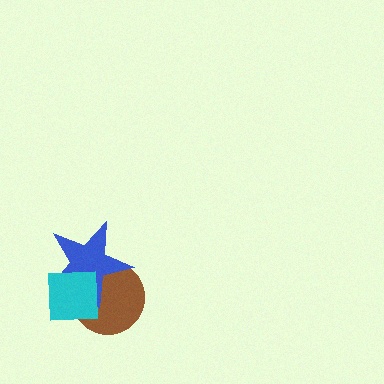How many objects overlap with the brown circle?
2 objects overlap with the brown circle.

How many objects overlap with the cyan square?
2 objects overlap with the cyan square.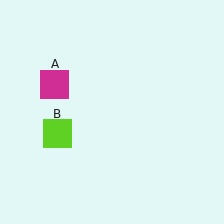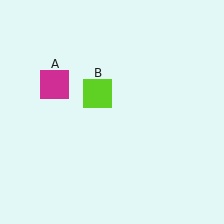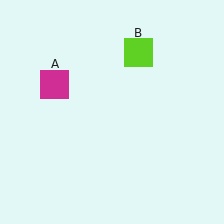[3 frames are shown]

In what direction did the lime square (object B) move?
The lime square (object B) moved up and to the right.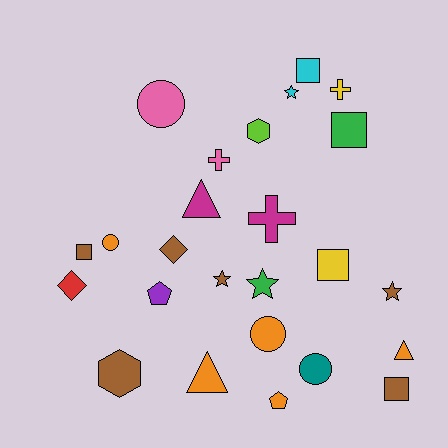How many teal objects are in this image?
There is 1 teal object.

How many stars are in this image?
There are 4 stars.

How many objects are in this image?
There are 25 objects.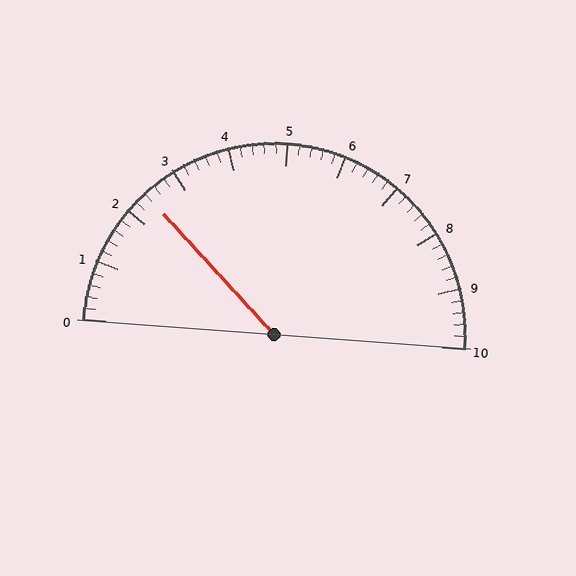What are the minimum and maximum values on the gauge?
The gauge ranges from 0 to 10.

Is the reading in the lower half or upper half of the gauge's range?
The reading is in the lower half of the range (0 to 10).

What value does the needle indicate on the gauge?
The needle indicates approximately 2.4.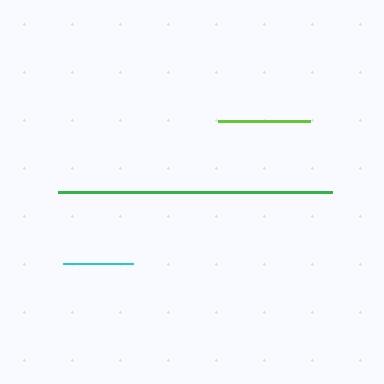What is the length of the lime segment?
The lime segment is approximately 92 pixels long.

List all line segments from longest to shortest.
From longest to shortest: green, lime, cyan.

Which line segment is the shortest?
The cyan line is the shortest at approximately 70 pixels.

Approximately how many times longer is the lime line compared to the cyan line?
The lime line is approximately 1.3 times the length of the cyan line.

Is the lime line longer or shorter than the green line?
The green line is longer than the lime line.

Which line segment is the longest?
The green line is the longest at approximately 274 pixels.